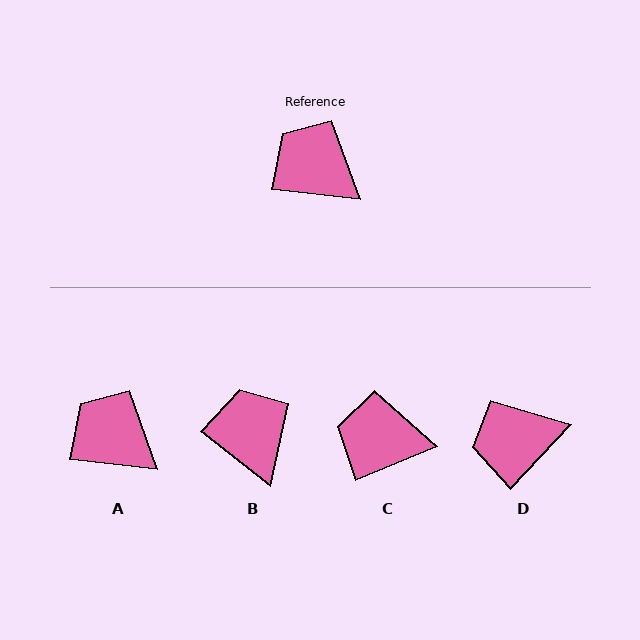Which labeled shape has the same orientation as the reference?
A.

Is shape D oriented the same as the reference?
No, it is off by about 53 degrees.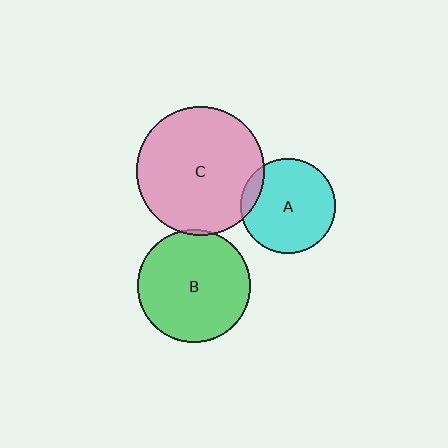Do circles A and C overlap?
Yes.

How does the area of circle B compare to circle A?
Approximately 1.4 times.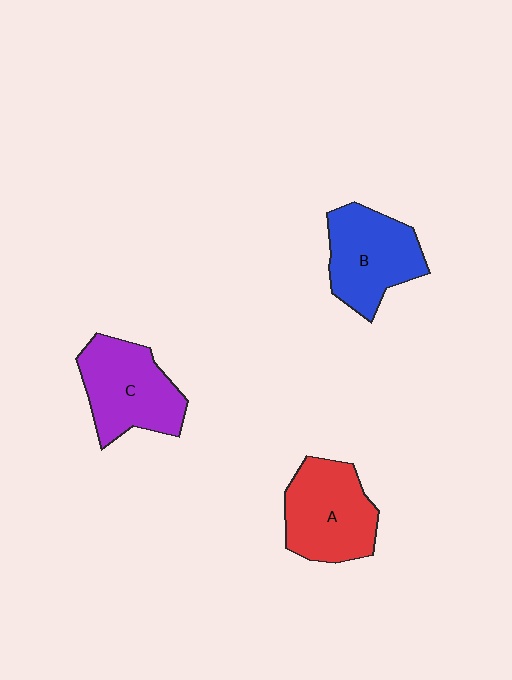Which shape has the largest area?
Shape C (purple).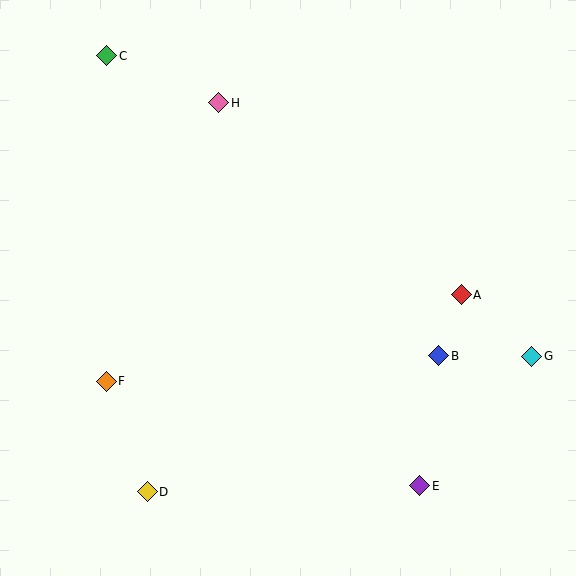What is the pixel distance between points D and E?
The distance between D and E is 273 pixels.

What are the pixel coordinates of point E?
Point E is at (420, 486).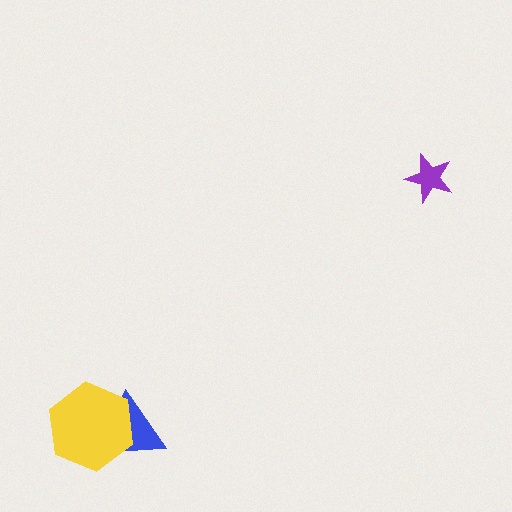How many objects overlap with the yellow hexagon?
1 object overlaps with the yellow hexagon.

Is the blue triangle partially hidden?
Yes, it is partially covered by another shape.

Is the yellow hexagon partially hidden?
No, no other shape covers it.